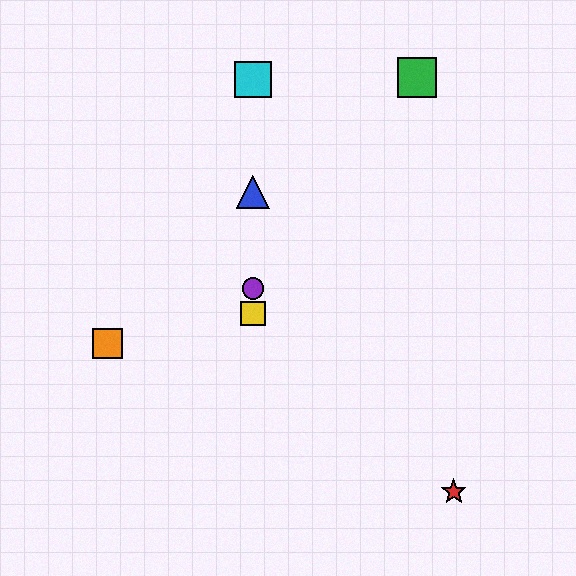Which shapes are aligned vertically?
The blue triangle, the yellow square, the purple circle, the cyan square are aligned vertically.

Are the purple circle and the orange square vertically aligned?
No, the purple circle is at x≈253 and the orange square is at x≈108.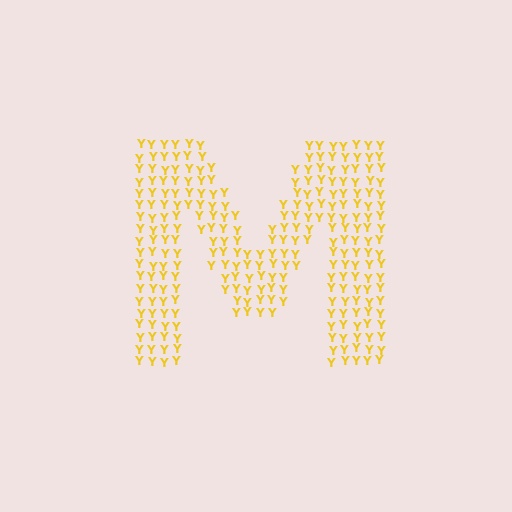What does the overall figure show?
The overall figure shows the letter M.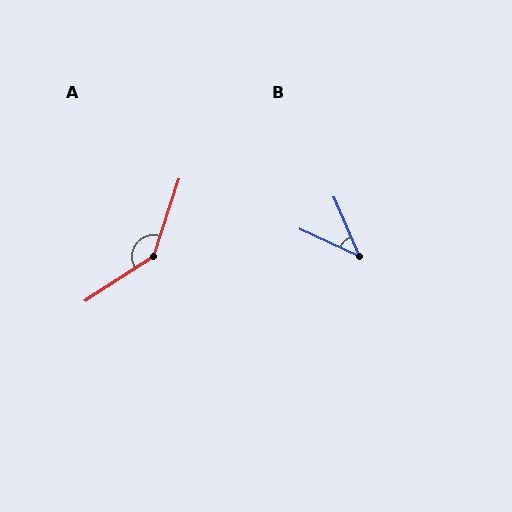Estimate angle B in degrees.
Approximately 42 degrees.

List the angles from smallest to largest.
B (42°), A (141°).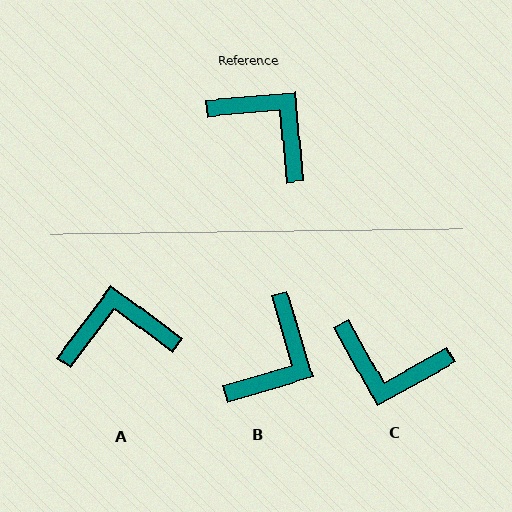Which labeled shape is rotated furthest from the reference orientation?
C, about 156 degrees away.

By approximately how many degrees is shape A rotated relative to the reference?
Approximately 48 degrees counter-clockwise.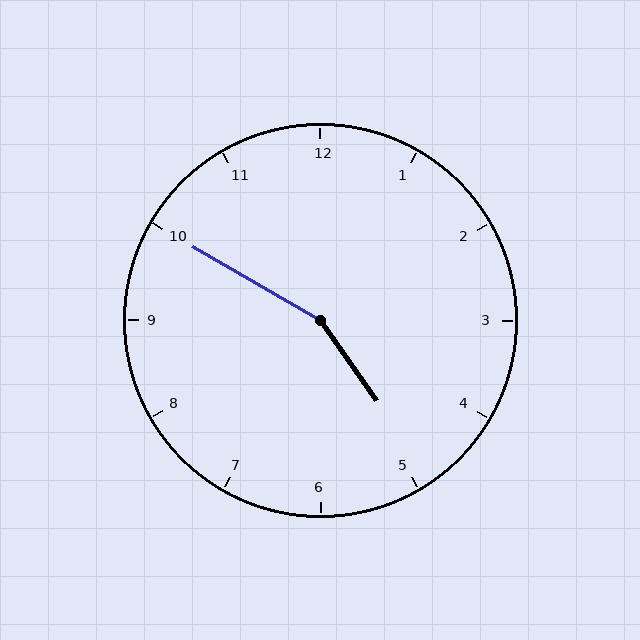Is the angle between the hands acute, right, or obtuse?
It is obtuse.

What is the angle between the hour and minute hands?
Approximately 155 degrees.